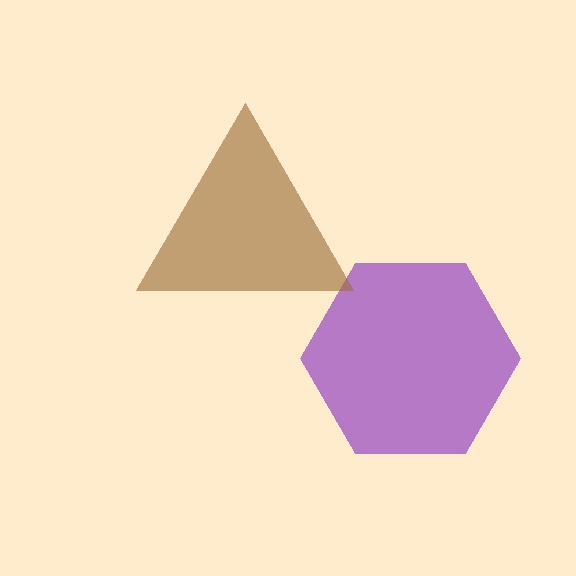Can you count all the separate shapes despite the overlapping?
Yes, there are 2 separate shapes.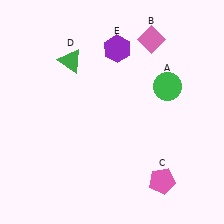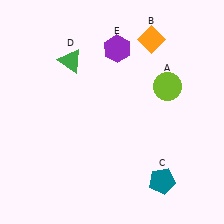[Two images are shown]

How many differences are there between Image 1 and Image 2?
There are 3 differences between the two images.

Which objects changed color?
A changed from green to lime. B changed from pink to orange. C changed from pink to teal.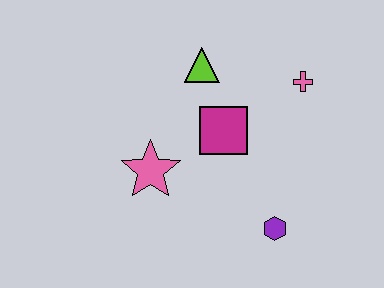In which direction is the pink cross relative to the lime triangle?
The pink cross is to the right of the lime triangle.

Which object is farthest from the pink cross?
The pink star is farthest from the pink cross.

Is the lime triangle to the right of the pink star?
Yes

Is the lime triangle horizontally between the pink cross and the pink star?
Yes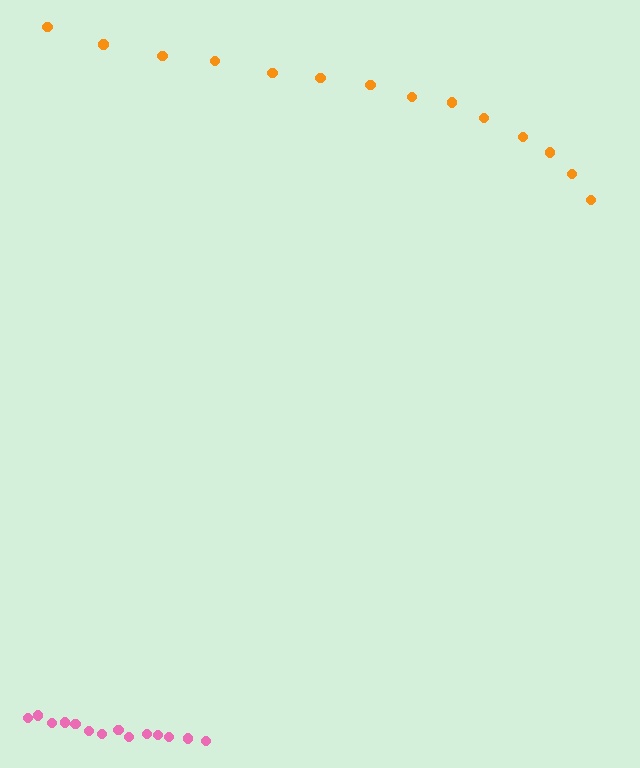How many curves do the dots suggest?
There are 2 distinct paths.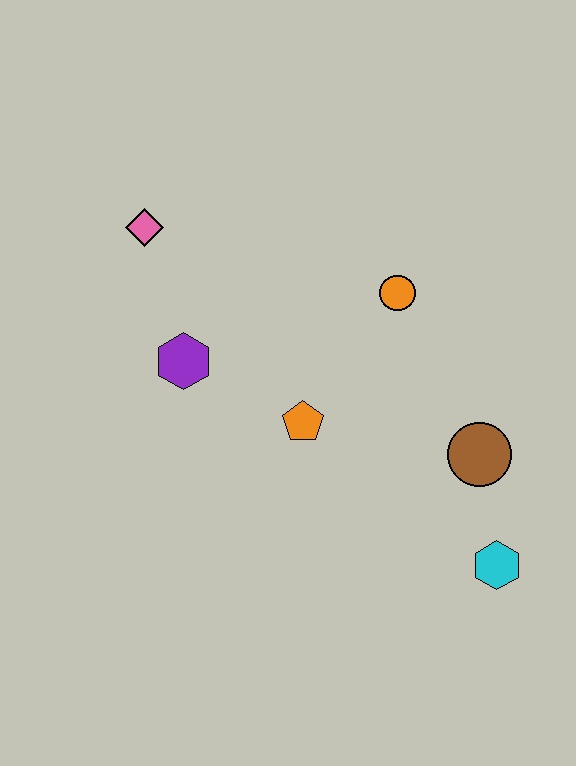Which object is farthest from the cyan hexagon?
The pink diamond is farthest from the cyan hexagon.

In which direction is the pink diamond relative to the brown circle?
The pink diamond is to the left of the brown circle.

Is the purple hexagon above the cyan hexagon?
Yes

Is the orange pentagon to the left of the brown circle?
Yes